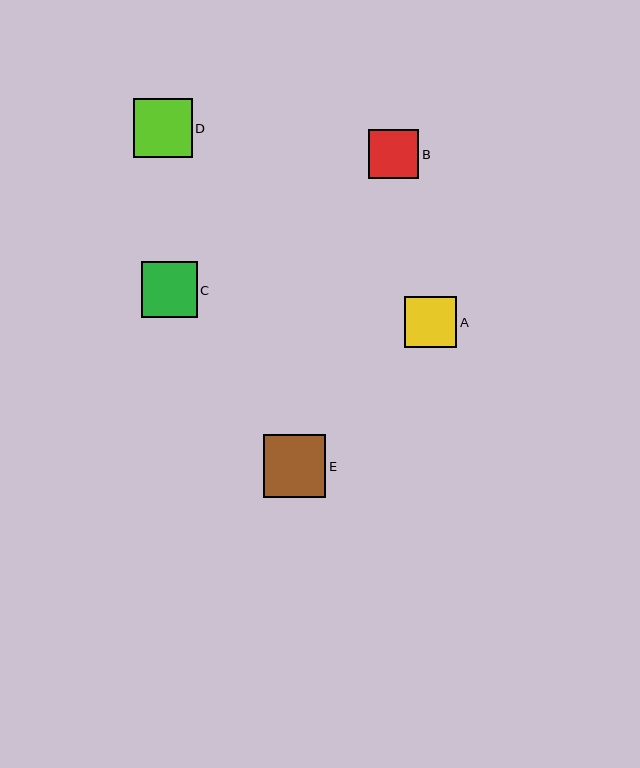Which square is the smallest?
Square B is the smallest with a size of approximately 50 pixels.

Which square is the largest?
Square E is the largest with a size of approximately 62 pixels.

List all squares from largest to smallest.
From largest to smallest: E, D, C, A, B.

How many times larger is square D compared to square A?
Square D is approximately 1.1 times the size of square A.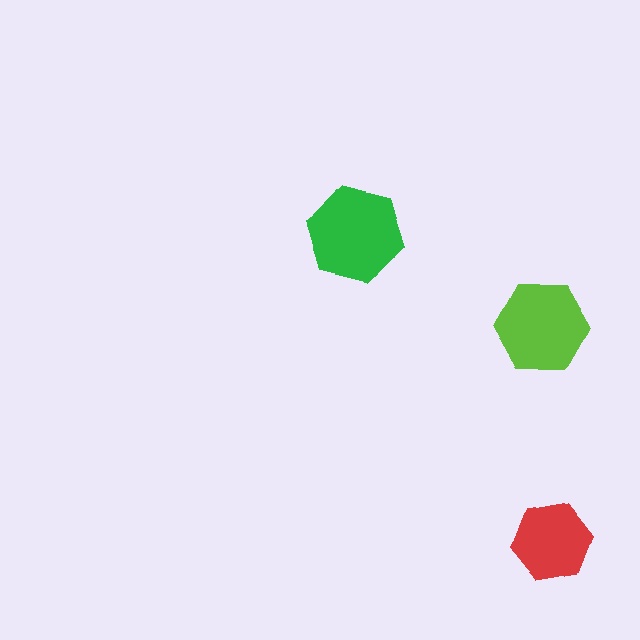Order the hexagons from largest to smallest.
the green one, the lime one, the red one.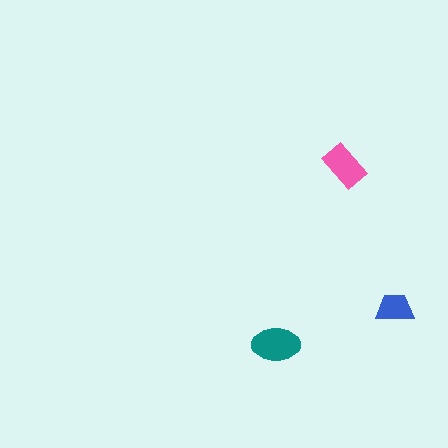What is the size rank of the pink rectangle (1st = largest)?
2nd.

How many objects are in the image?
There are 3 objects in the image.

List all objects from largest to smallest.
The teal ellipse, the pink rectangle, the blue trapezoid.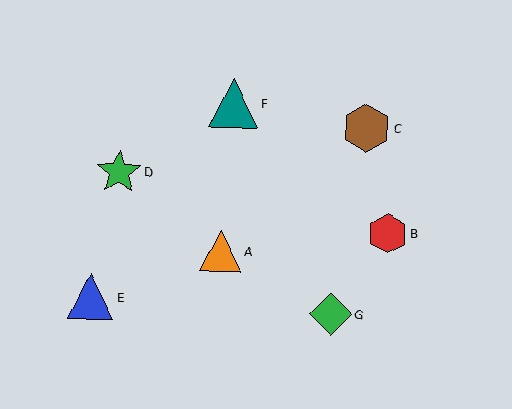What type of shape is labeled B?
Shape B is a red hexagon.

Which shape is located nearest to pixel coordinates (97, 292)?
The blue triangle (labeled E) at (91, 296) is nearest to that location.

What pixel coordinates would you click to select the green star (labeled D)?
Click at (119, 172) to select the green star D.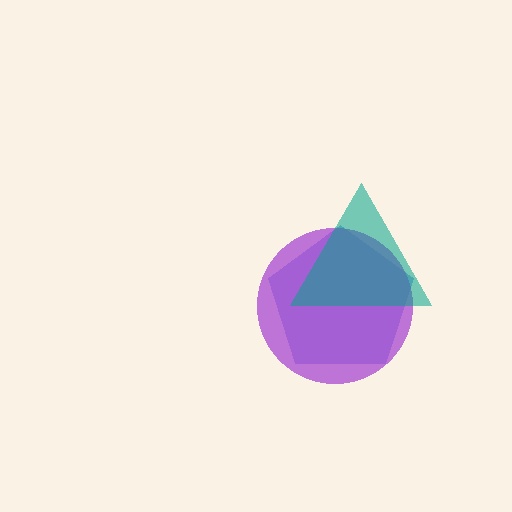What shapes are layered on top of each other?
The layered shapes are: a blue pentagon, a purple circle, a teal triangle.